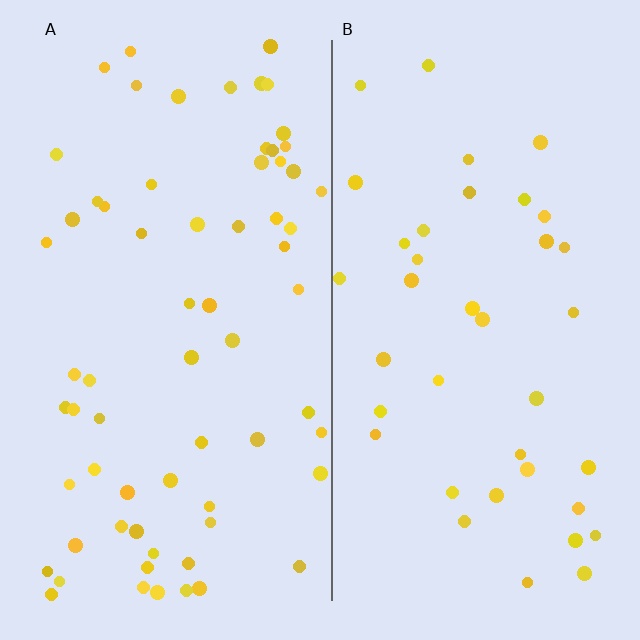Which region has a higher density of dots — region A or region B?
A (the left).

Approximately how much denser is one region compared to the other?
Approximately 1.7× — region A over region B.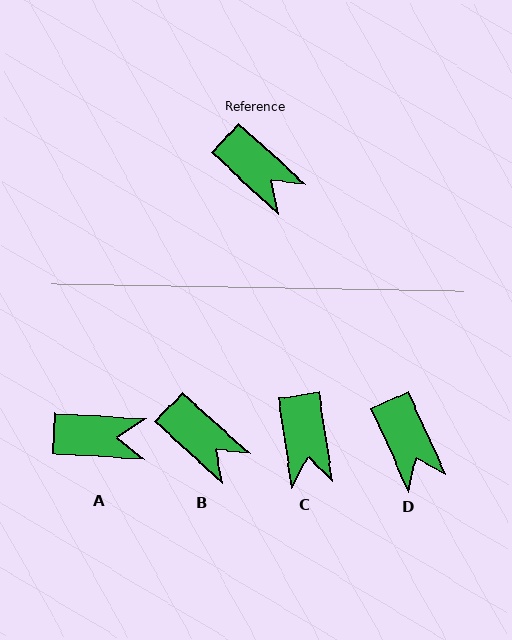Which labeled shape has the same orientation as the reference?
B.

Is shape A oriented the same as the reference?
No, it is off by about 39 degrees.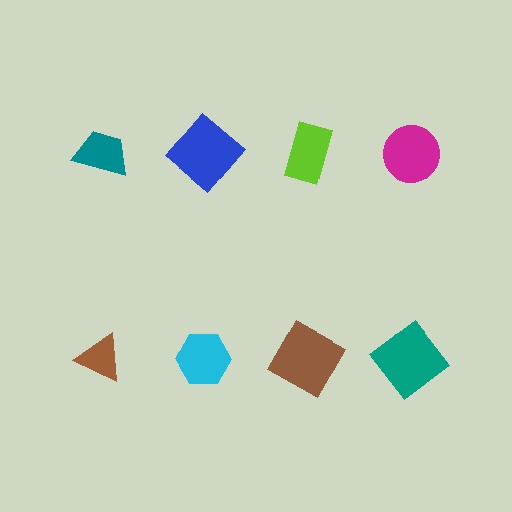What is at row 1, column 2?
A blue diamond.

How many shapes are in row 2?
4 shapes.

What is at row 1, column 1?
A teal trapezoid.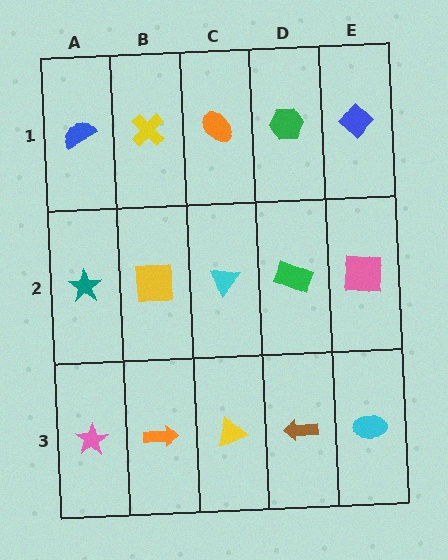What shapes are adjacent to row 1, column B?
A yellow square (row 2, column B), a blue semicircle (row 1, column A), an orange ellipse (row 1, column C).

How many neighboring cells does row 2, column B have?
4.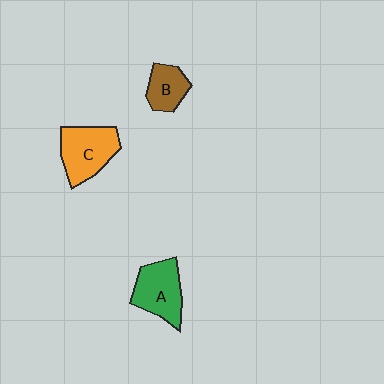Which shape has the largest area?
Shape C (orange).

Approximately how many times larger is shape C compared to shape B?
Approximately 1.6 times.